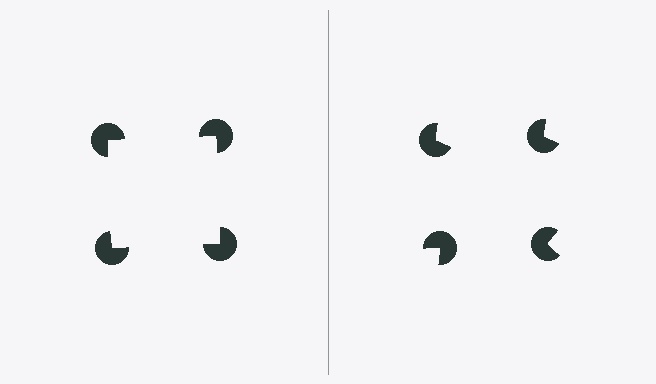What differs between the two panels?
The pac-man discs are positioned identically on both sides; only the wedge orientations differ. On the left they align to a square; on the right they are misaligned.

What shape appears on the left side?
An illusory square.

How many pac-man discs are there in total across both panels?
8 — 4 on each side.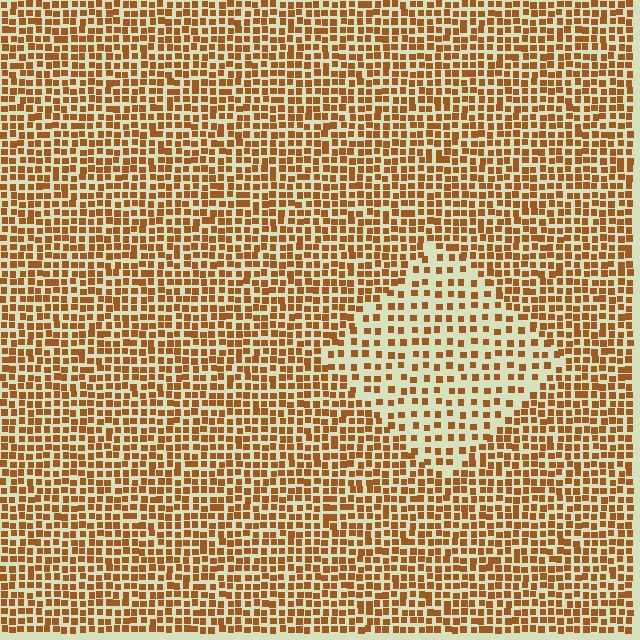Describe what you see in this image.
The image contains small brown elements arranged at two different densities. A diamond-shaped region is visible where the elements are less densely packed than the surrounding area.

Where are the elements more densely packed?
The elements are more densely packed outside the diamond boundary.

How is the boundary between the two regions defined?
The boundary is defined by a change in element density (approximately 1.9x ratio). All elements are the same color, size, and shape.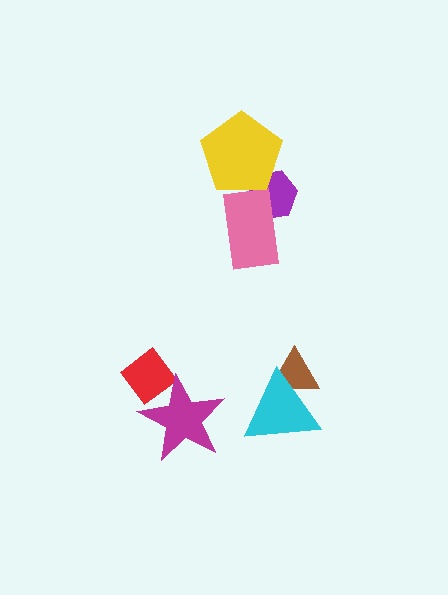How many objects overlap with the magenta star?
1 object overlaps with the magenta star.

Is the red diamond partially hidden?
Yes, it is partially covered by another shape.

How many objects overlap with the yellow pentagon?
1 object overlaps with the yellow pentagon.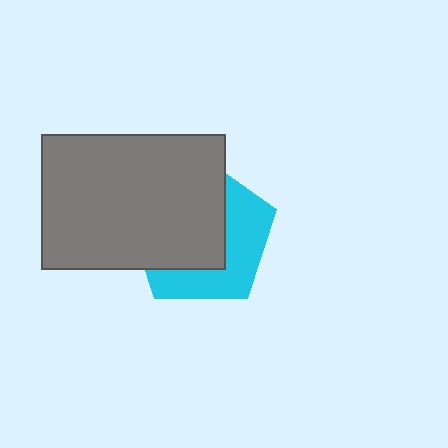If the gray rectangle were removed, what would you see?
You would see the complete cyan pentagon.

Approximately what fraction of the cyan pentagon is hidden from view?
Roughly 57% of the cyan pentagon is hidden behind the gray rectangle.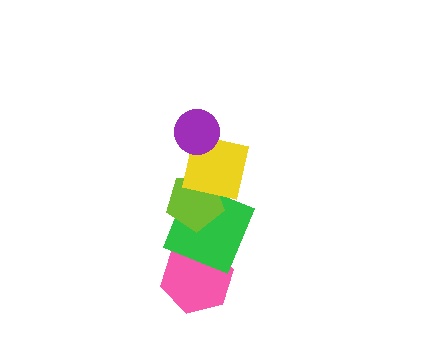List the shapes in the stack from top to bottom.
From top to bottom: the purple circle, the yellow square, the lime pentagon, the green square, the pink hexagon.